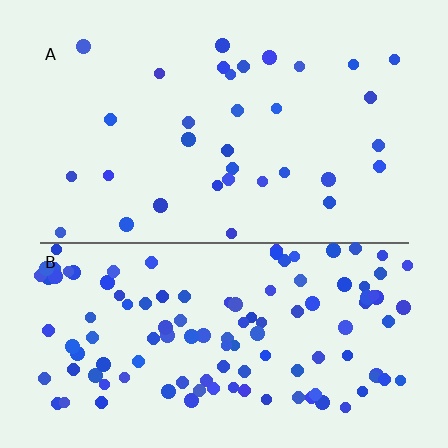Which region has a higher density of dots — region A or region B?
B (the bottom).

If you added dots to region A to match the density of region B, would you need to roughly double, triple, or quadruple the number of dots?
Approximately quadruple.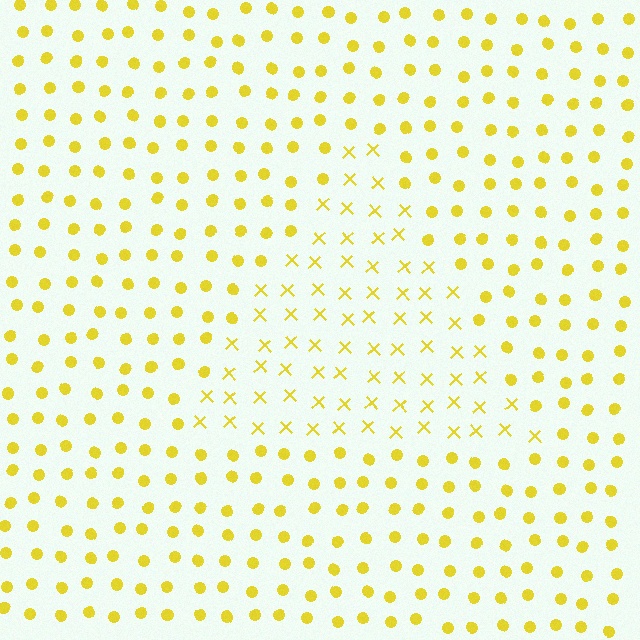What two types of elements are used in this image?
The image uses X marks inside the triangle region and circles outside it.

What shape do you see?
I see a triangle.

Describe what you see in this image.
The image is filled with small yellow elements arranged in a uniform grid. A triangle-shaped region contains X marks, while the surrounding area contains circles. The boundary is defined purely by the change in element shape.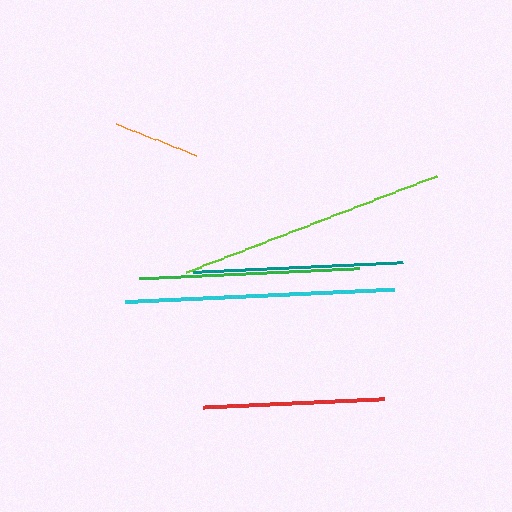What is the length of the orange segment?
The orange segment is approximately 87 pixels long.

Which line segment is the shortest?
The orange line is the shortest at approximately 87 pixels.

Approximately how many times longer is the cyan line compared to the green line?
The cyan line is approximately 1.2 times the length of the green line.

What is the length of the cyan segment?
The cyan segment is approximately 269 pixels long.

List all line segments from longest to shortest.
From longest to shortest: cyan, lime, green, teal, red, orange.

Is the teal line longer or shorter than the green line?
The green line is longer than the teal line.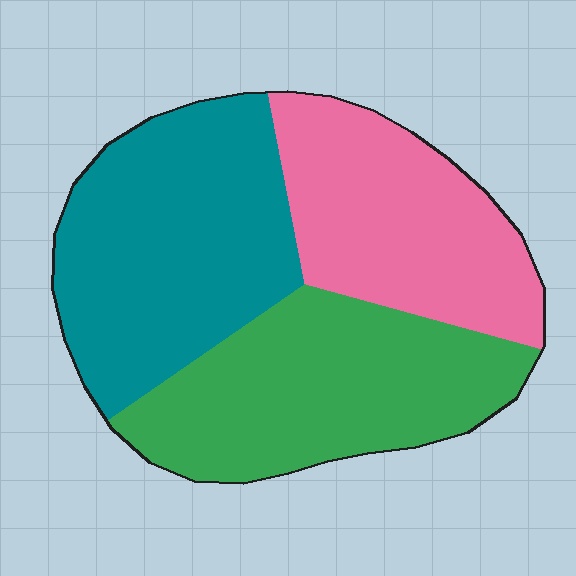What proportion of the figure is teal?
Teal covers 37% of the figure.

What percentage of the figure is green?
Green takes up about one third (1/3) of the figure.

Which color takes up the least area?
Pink, at roughly 30%.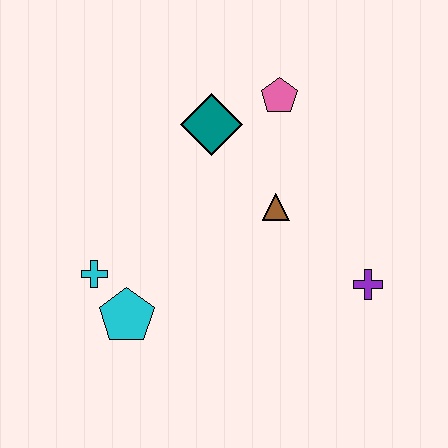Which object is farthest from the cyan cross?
The purple cross is farthest from the cyan cross.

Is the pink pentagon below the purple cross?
No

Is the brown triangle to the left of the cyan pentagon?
No